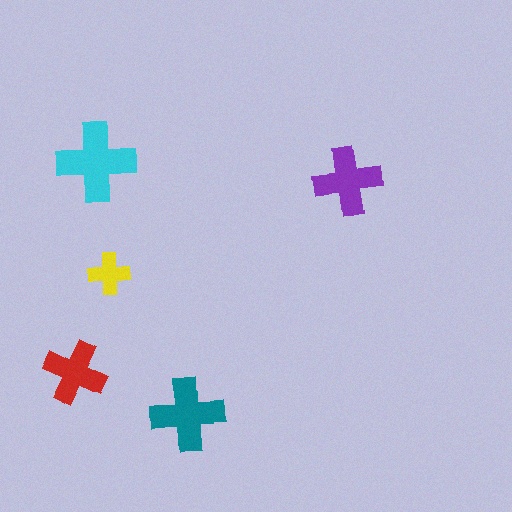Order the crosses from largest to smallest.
the cyan one, the teal one, the purple one, the red one, the yellow one.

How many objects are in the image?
There are 5 objects in the image.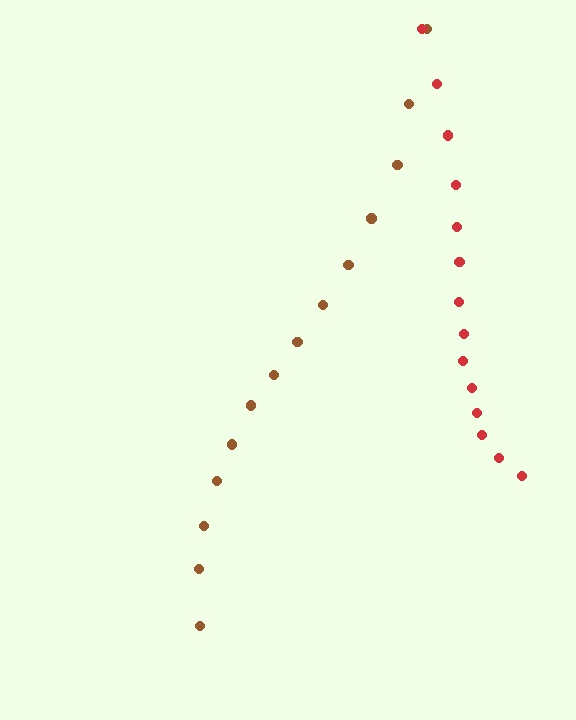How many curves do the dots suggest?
There are 2 distinct paths.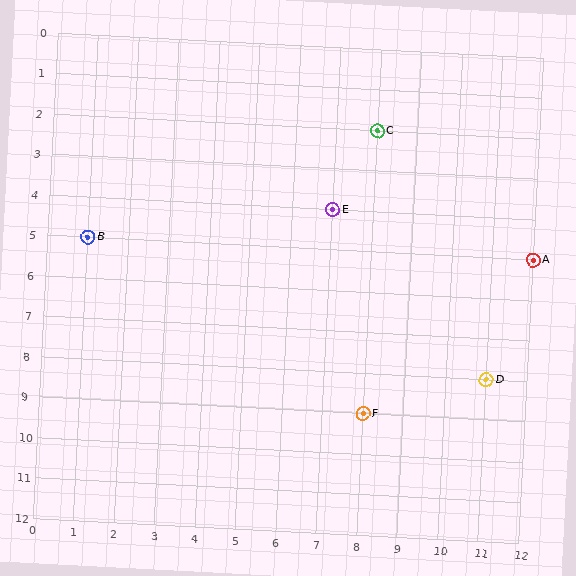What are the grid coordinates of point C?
Point C is at grid coordinates (8, 2).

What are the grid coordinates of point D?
Point D is at grid coordinates (11, 8).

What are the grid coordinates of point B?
Point B is at grid coordinates (1, 5).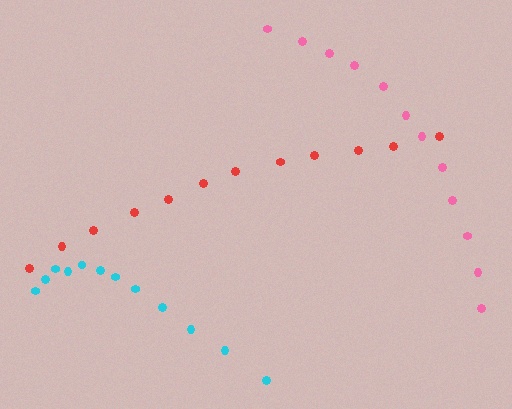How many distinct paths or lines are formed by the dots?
There are 3 distinct paths.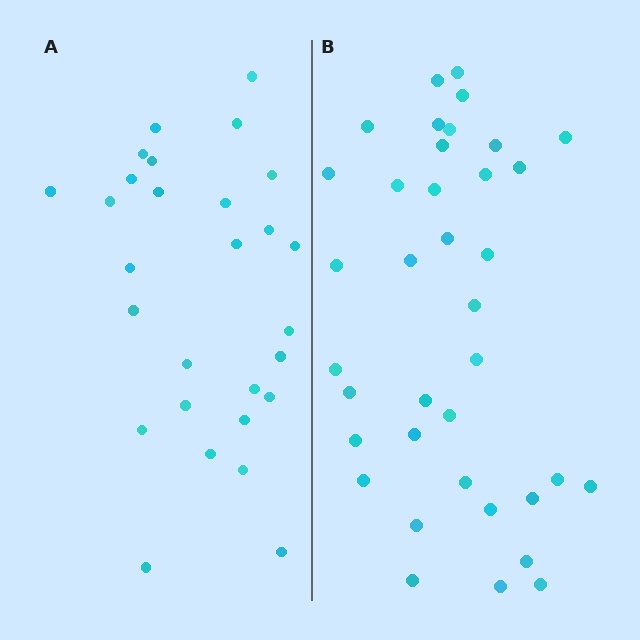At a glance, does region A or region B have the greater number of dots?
Region B (the right region) has more dots.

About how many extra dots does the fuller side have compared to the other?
Region B has roughly 8 or so more dots than region A.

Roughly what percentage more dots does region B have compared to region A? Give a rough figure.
About 30% more.